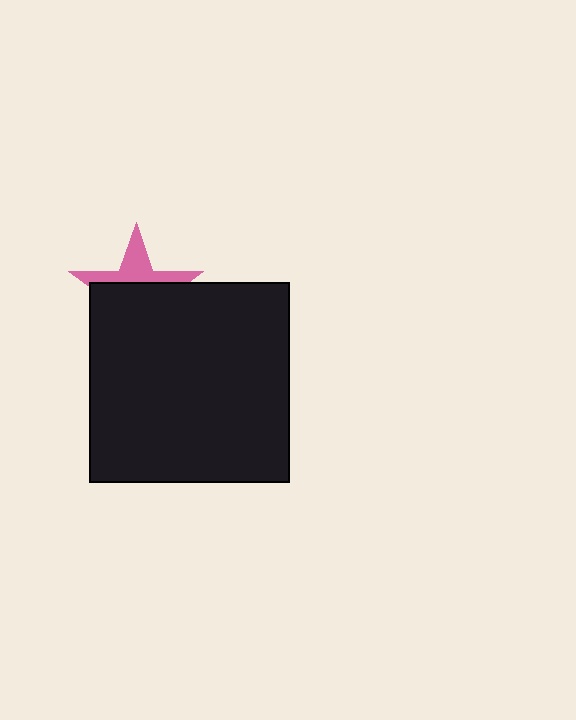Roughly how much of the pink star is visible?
A small part of it is visible (roughly 35%).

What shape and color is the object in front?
The object in front is a black square.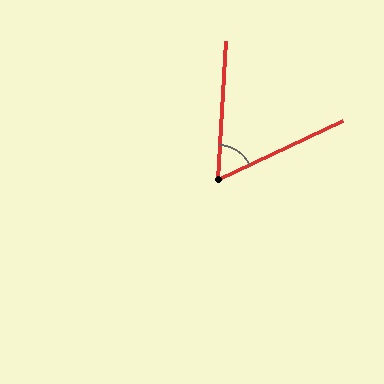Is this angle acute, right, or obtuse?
It is acute.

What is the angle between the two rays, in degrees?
Approximately 61 degrees.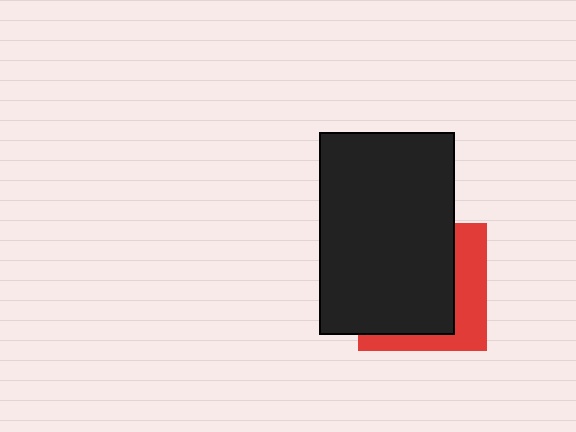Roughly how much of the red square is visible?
A small part of it is visible (roughly 34%).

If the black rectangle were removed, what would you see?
You would see the complete red square.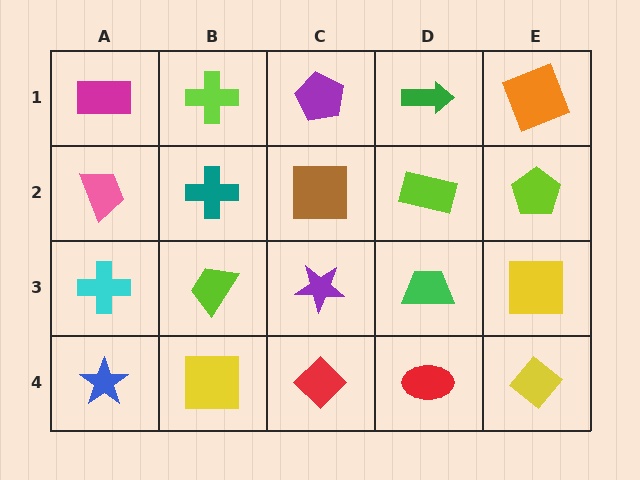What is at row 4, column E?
A yellow diamond.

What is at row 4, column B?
A yellow square.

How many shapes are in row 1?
5 shapes.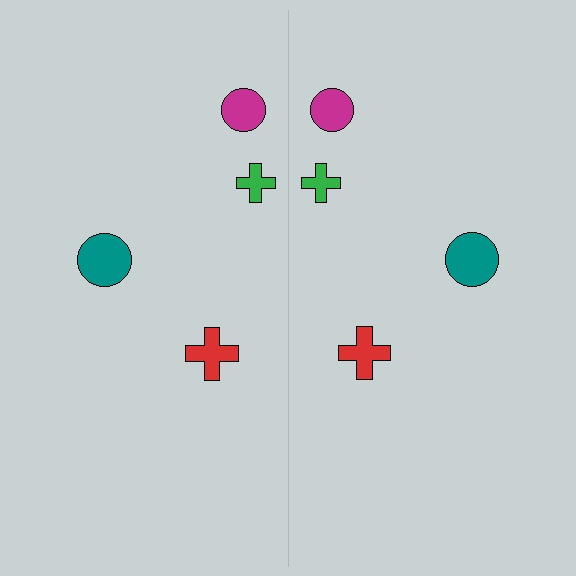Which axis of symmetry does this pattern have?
The pattern has a vertical axis of symmetry running through the center of the image.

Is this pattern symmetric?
Yes, this pattern has bilateral (reflection) symmetry.